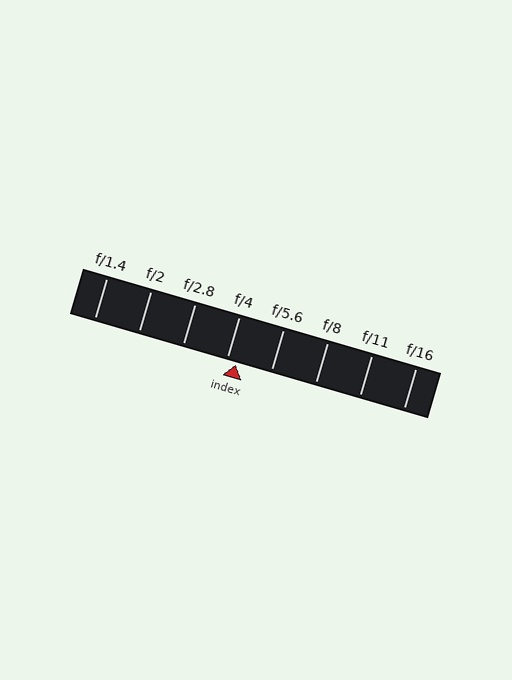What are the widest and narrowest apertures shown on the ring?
The widest aperture shown is f/1.4 and the narrowest is f/16.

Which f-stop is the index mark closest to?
The index mark is closest to f/4.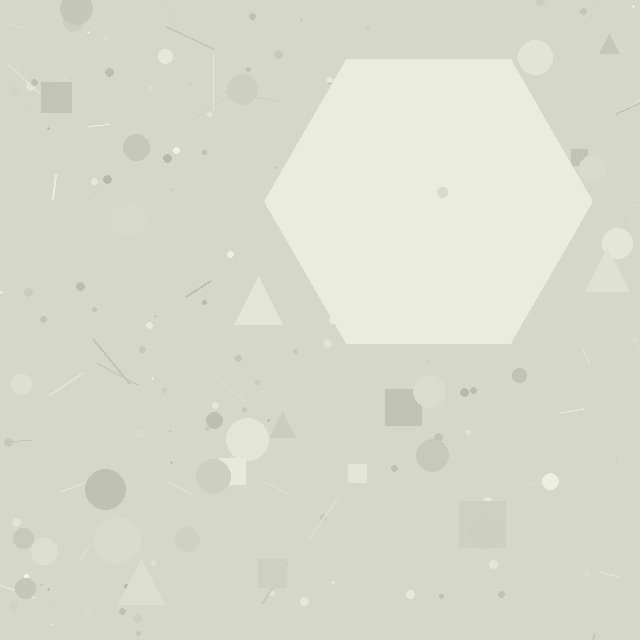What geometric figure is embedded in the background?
A hexagon is embedded in the background.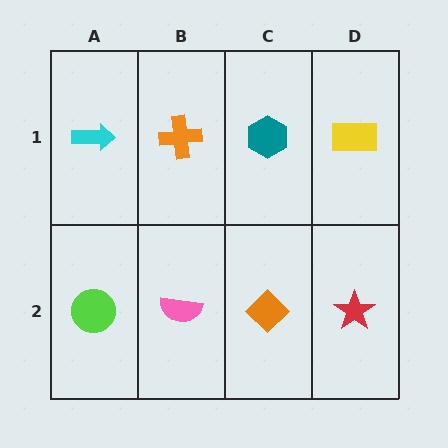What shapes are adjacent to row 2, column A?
A cyan arrow (row 1, column A), a pink semicircle (row 2, column B).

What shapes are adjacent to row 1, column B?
A pink semicircle (row 2, column B), a cyan arrow (row 1, column A), a teal hexagon (row 1, column C).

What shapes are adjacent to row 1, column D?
A red star (row 2, column D), a teal hexagon (row 1, column C).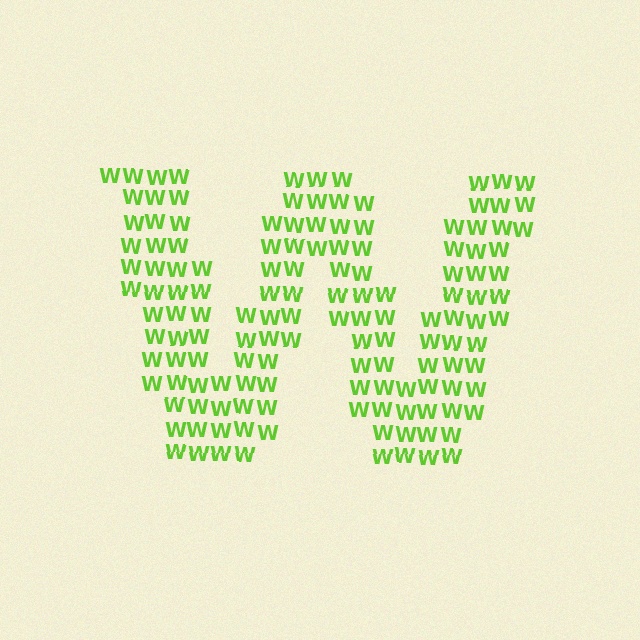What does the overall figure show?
The overall figure shows the letter W.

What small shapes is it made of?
It is made of small letter W's.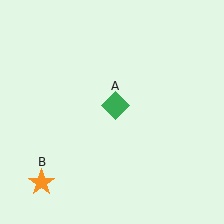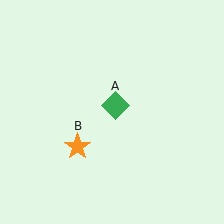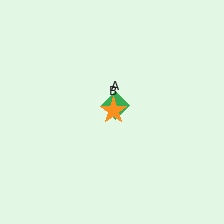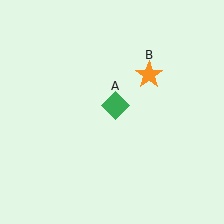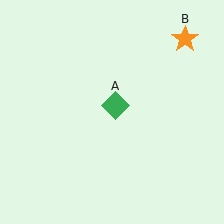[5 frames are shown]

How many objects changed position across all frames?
1 object changed position: orange star (object B).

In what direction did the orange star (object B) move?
The orange star (object B) moved up and to the right.